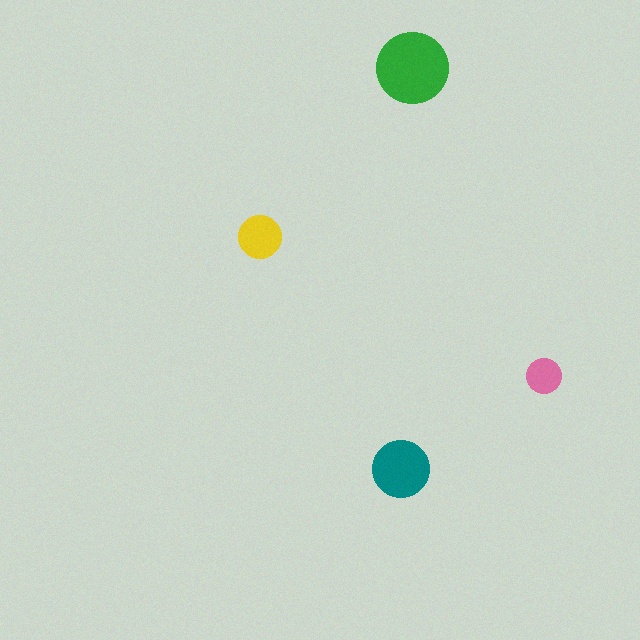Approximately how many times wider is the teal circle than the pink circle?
About 1.5 times wider.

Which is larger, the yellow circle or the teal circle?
The teal one.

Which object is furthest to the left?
The yellow circle is leftmost.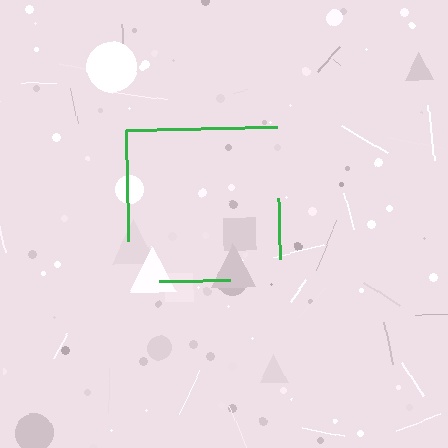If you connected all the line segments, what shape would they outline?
They would outline a square.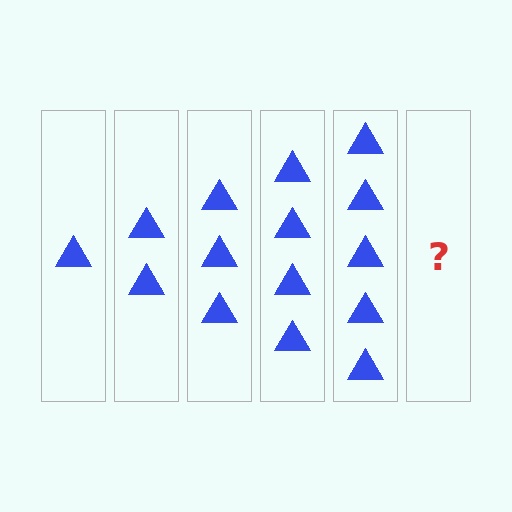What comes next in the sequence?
The next element should be 6 triangles.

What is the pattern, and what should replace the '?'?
The pattern is that each step adds one more triangle. The '?' should be 6 triangles.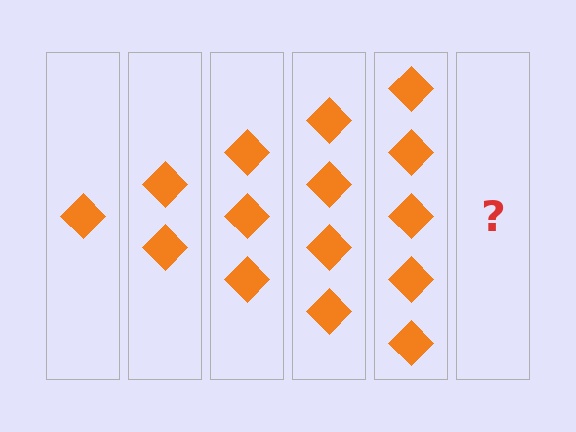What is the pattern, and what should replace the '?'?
The pattern is that each step adds one more diamond. The '?' should be 6 diamonds.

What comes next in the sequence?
The next element should be 6 diamonds.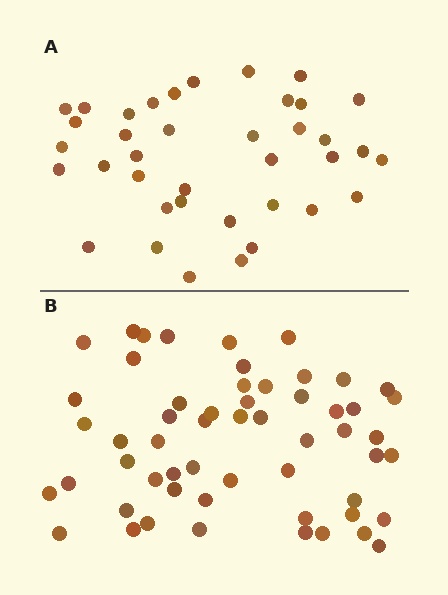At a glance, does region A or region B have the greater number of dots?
Region B (the bottom region) has more dots.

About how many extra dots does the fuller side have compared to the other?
Region B has approximately 20 more dots than region A.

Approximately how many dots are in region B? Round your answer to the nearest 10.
About 60 dots. (The exact count is 56, which rounds to 60.)